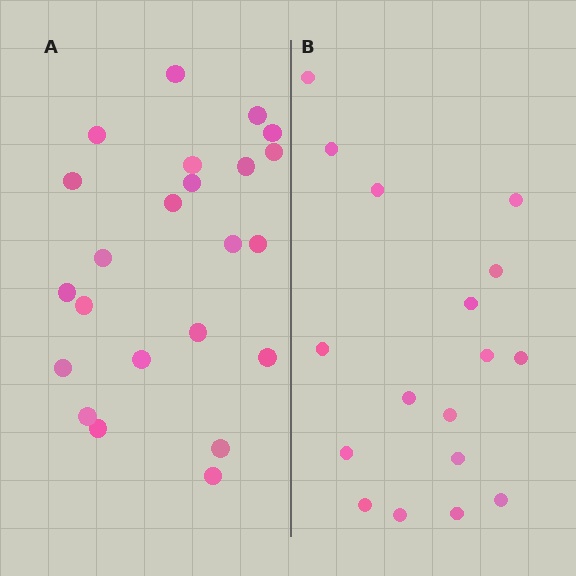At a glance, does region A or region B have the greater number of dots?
Region A (the left region) has more dots.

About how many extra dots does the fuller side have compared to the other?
Region A has about 6 more dots than region B.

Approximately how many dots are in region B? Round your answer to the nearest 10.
About 20 dots. (The exact count is 17, which rounds to 20.)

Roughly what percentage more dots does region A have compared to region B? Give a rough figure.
About 35% more.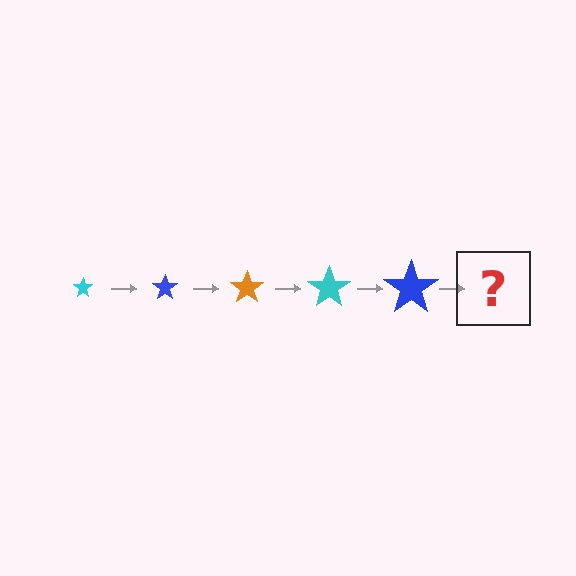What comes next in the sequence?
The next element should be an orange star, larger than the previous one.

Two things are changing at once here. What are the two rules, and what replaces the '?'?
The two rules are that the star grows larger each step and the color cycles through cyan, blue, and orange. The '?' should be an orange star, larger than the previous one.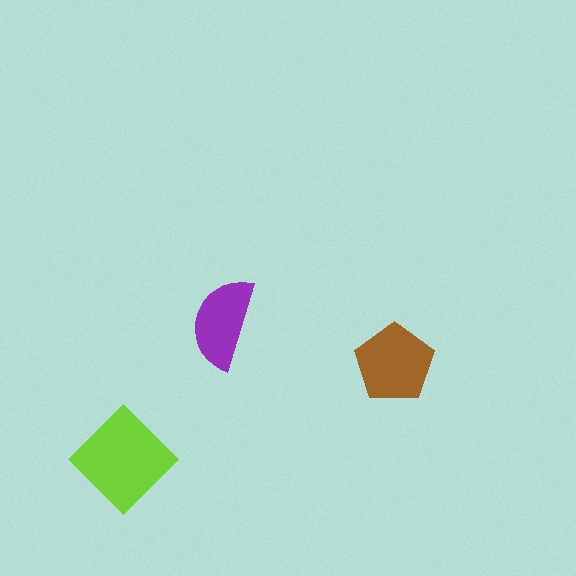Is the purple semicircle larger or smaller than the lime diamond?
Smaller.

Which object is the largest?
The lime diamond.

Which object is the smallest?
The purple semicircle.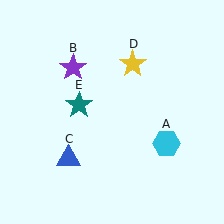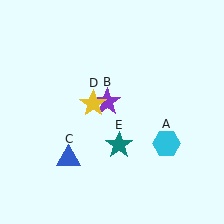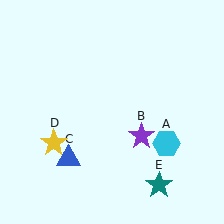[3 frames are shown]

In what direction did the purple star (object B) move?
The purple star (object B) moved down and to the right.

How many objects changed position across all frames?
3 objects changed position: purple star (object B), yellow star (object D), teal star (object E).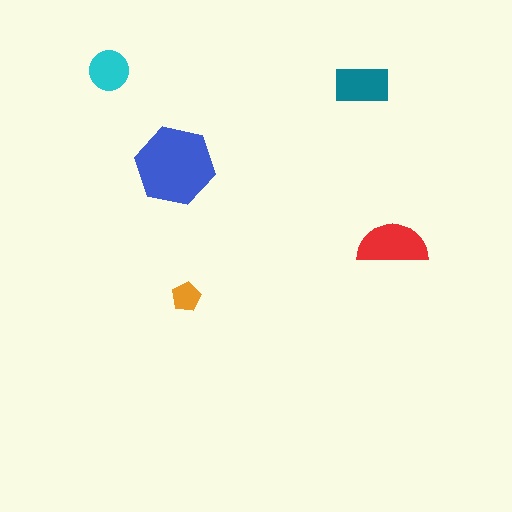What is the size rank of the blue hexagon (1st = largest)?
1st.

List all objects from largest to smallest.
The blue hexagon, the red semicircle, the teal rectangle, the cyan circle, the orange pentagon.